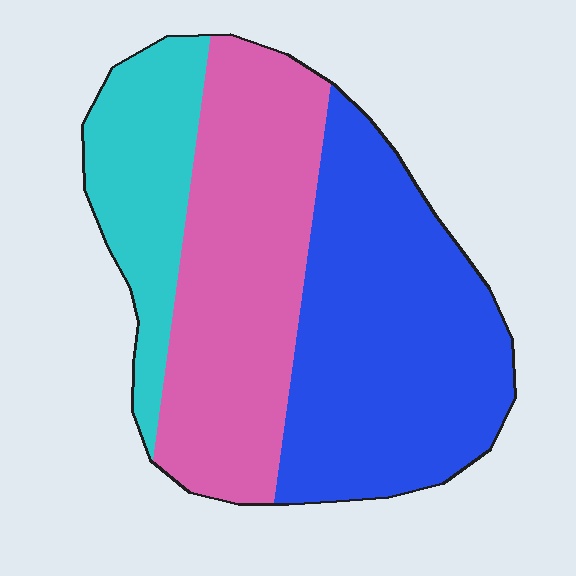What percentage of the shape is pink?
Pink takes up between a third and a half of the shape.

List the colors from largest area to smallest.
From largest to smallest: blue, pink, cyan.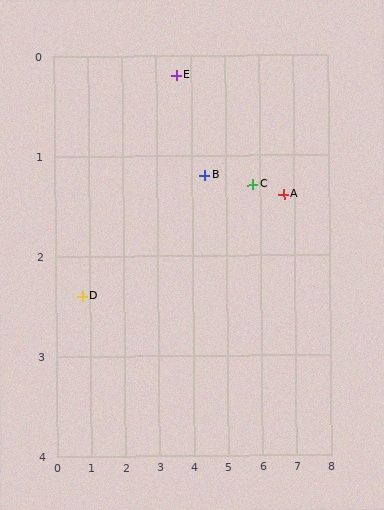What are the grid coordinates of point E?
Point E is at approximately (3.6, 0.2).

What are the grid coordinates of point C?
Point C is at approximately (5.8, 1.3).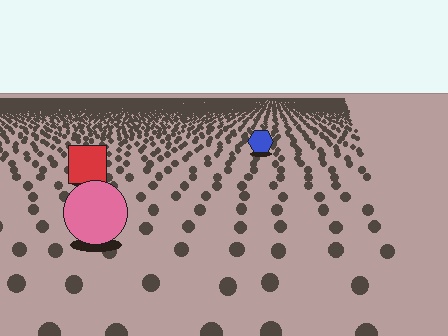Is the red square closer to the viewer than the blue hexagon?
Yes. The red square is closer — you can tell from the texture gradient: the ground texture is coarser near it.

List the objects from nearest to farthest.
From nearest to farthest: the pink circle, the red square, the blue hexagon.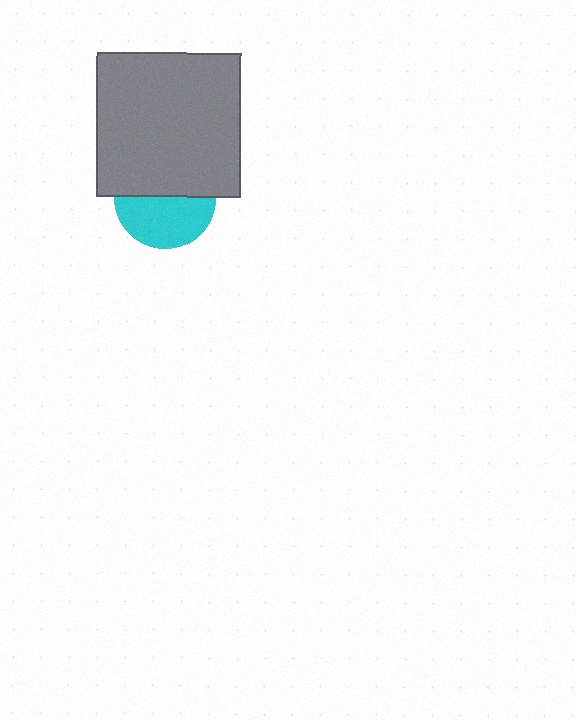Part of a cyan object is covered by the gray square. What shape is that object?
It is a circle.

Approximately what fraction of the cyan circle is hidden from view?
Roughly 49% of the cyan circle is hidden behind the gray square.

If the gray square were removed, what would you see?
You would see the complete cyan circle.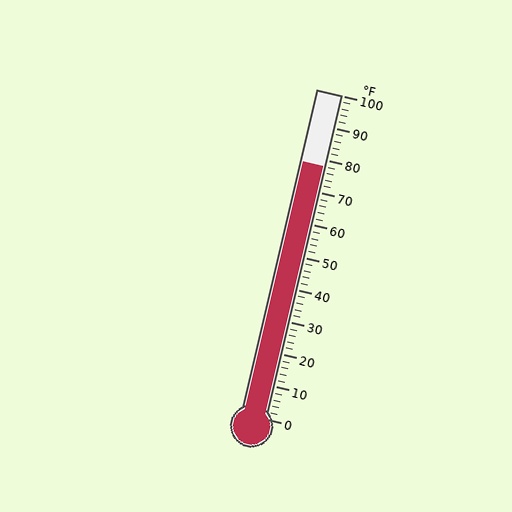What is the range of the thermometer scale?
The thermometer scale ranges from 0°F to 100°F.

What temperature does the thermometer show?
The thermometer shows approximately 78°F.